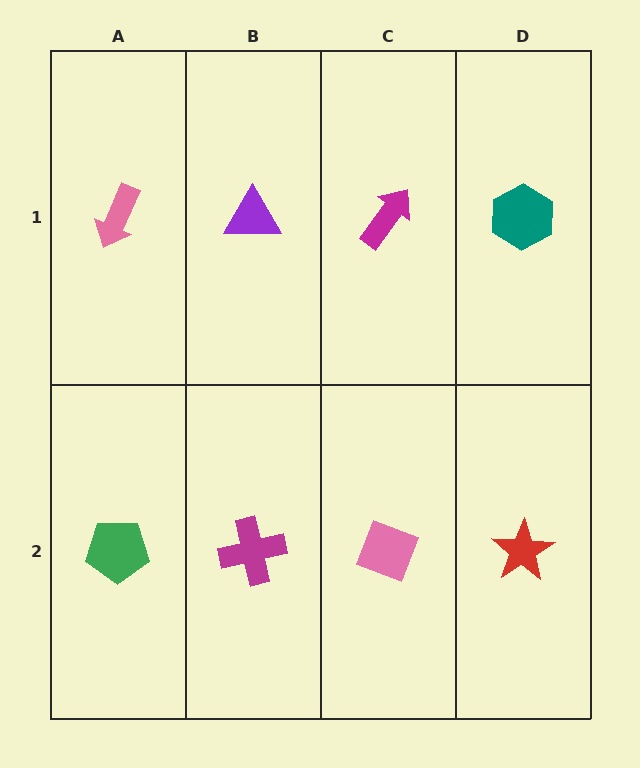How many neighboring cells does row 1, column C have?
3.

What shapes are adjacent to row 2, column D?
A teal hexagon (row 1, column D), a pink diamond (row 2, column C).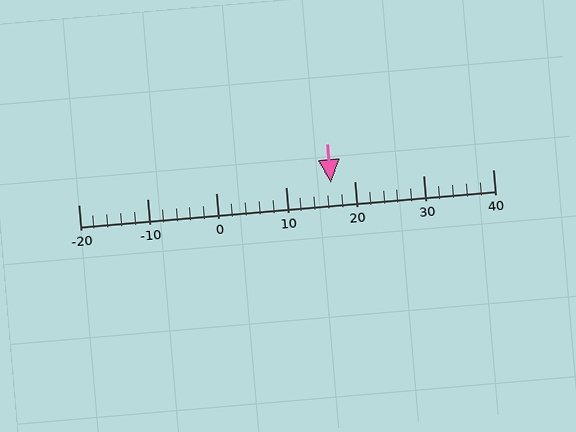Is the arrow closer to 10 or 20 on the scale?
The arrow is closer to 20.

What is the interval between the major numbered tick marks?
The major tick marks are spaced 10 units apart.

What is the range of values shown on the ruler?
The ruler shows values from -20 to 40.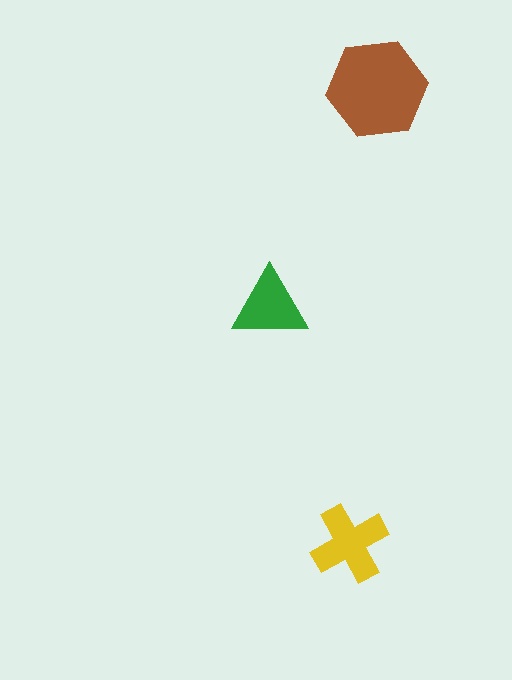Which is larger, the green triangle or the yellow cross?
The yellow cross.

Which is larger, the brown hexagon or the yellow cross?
The brown hexagon.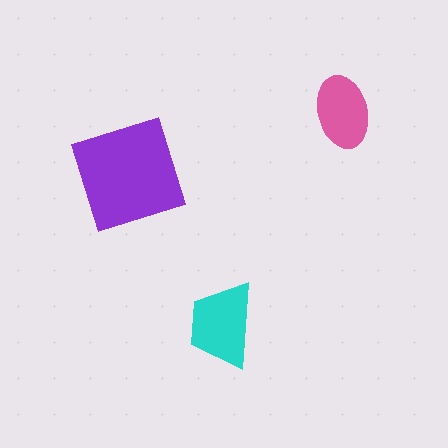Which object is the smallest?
The pink ellipse.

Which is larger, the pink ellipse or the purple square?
The purple square.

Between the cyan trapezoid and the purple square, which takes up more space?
The purple square.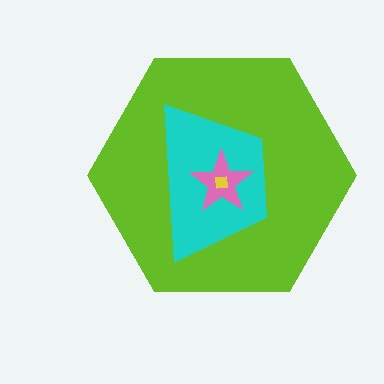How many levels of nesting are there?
4.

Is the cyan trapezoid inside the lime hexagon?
Yes.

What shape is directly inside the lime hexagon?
The cyan trapezoid.